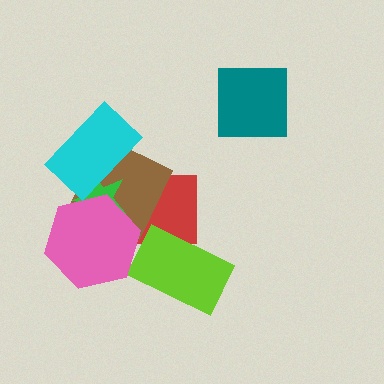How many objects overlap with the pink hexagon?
2 objects overlap with the pink hexagon.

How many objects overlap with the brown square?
4 objects overlap with the brown square.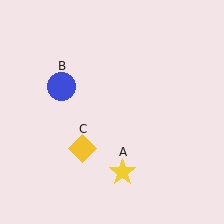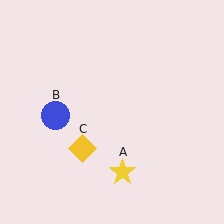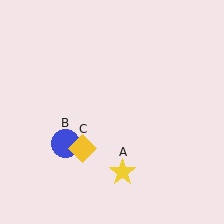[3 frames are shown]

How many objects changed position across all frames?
1 object changed position: blue circle (object B).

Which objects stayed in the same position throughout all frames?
Yellow star (object A) and yellow diamond (object C) remained stationary.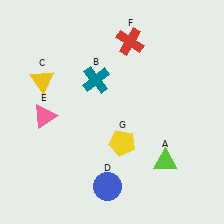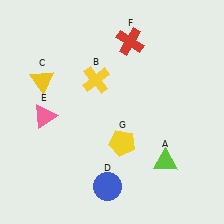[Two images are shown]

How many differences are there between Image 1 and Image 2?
There is 1 difference between the two images.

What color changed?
The cross (B) changed from teal in Image 1 to yellow in Image 2.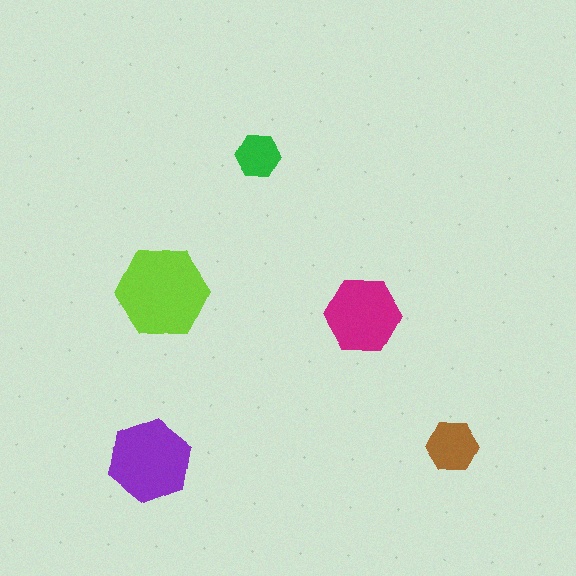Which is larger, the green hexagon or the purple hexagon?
The purple one.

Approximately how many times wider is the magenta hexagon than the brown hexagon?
About 1.5 times wider.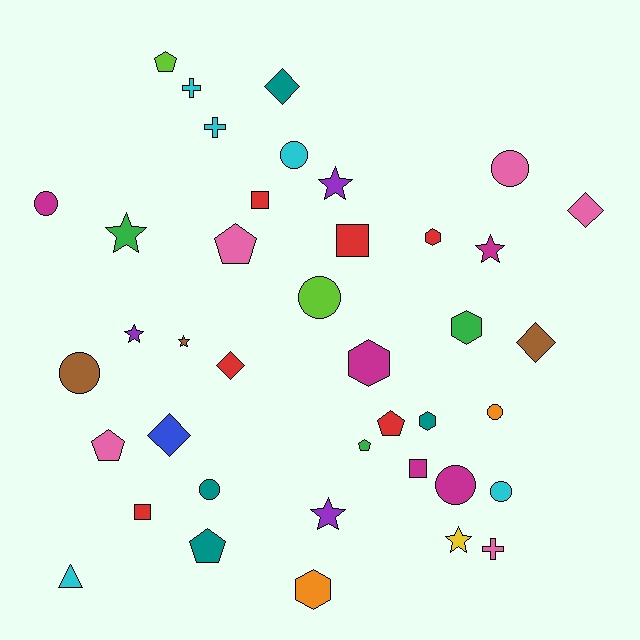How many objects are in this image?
There are 40 objects.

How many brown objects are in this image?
There are 3 brown objects.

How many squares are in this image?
There are 4 squares.